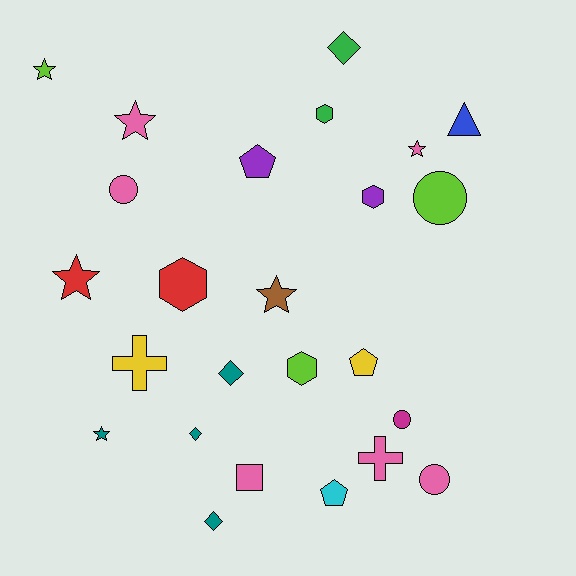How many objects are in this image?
There are 25 objects.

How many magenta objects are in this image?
There is 1 magenta object.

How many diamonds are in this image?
There are 4 diamonds.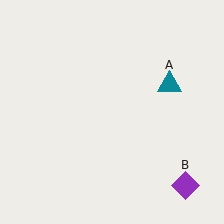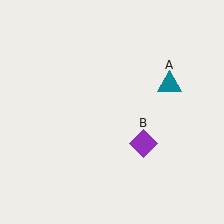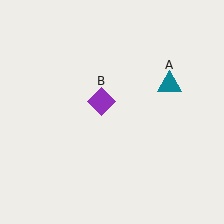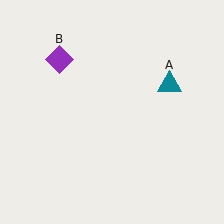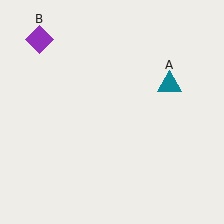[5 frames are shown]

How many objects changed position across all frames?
1 object changed position: purple diamond (object B).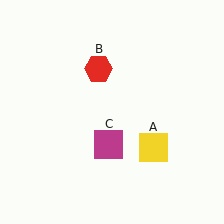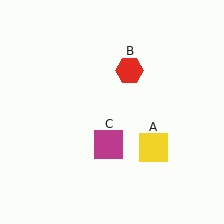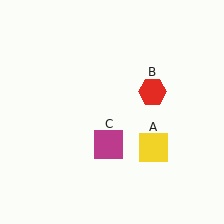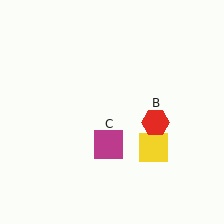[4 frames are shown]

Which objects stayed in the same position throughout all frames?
Yellow square (object A) and magenta square (object C) remained stationary.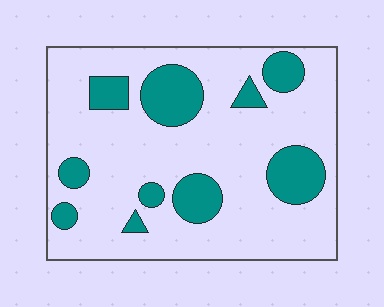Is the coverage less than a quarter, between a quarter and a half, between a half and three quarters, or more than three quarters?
Less than a quarter.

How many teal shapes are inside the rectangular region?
10.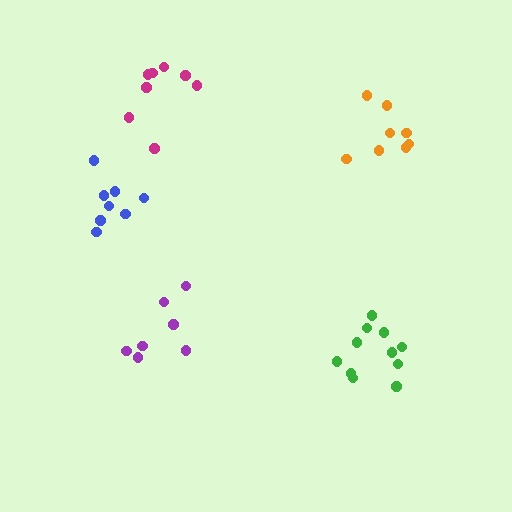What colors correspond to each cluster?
The clusters are colored: orange, green, purple, magenta, blue.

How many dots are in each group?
Group 1: 8 dots, Group 2: 11 dots, Group 3: 7 dots, Group 4: 8 dots, Group 5: 8 dots (42 total).